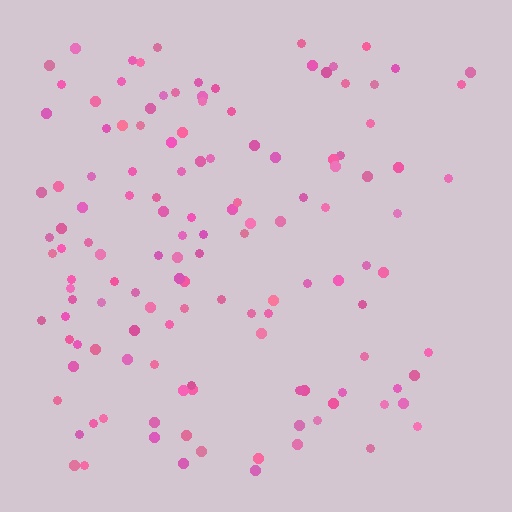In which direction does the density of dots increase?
From right to left, with the left side densest.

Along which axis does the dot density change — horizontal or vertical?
Horizontal.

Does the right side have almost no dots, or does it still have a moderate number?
Still a moderate number, just noticeably fewer than the left.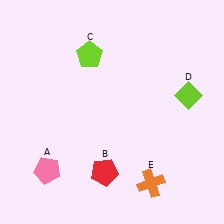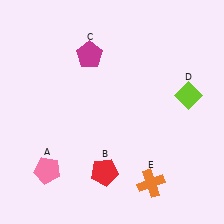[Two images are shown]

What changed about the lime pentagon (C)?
In Image 1, C is lime. In Image 2, it changed to magenta.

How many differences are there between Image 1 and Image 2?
There is 1 difference between the two images.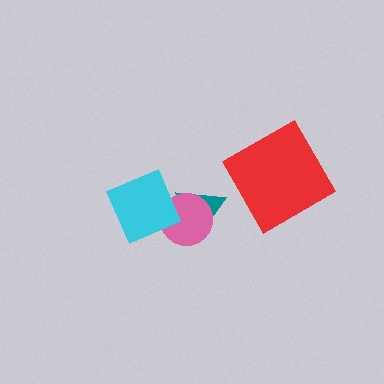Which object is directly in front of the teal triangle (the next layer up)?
The pink circle is directly in front of the teal triangle.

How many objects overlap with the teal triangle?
2 objects overlap with the teal triangle.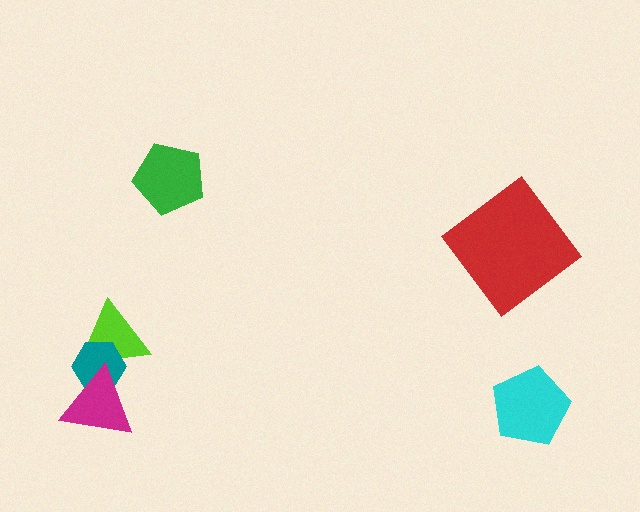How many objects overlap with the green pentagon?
0 objects overlap with the green pentagon.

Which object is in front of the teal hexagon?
The magenta triangle is in front of the teal hexagon.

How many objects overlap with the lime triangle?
2 objects overlap with the lime triangle.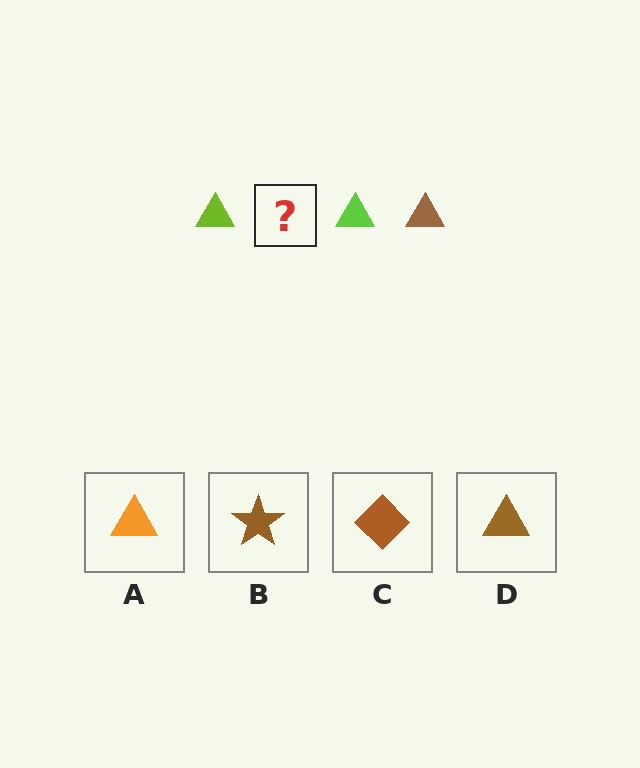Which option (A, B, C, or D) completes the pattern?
D.